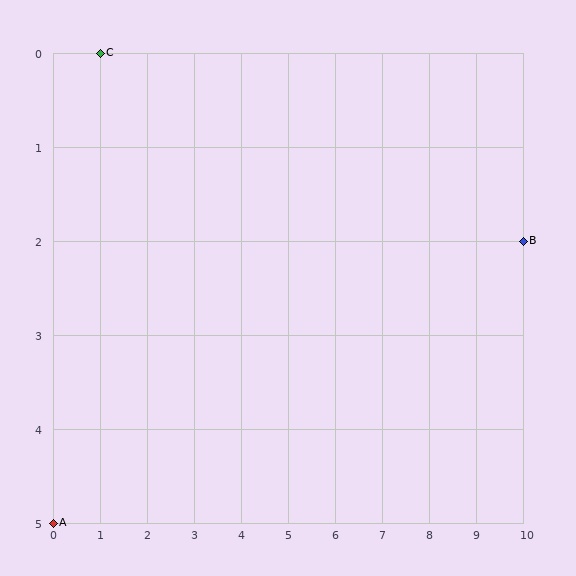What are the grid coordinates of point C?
Point C is at grid coordinates (1, 0).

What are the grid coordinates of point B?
Point B is at grid coordinates (10, 2).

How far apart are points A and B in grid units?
Points A and B are 10 columns and 3 rows apart (about 10.4 grid units diagonally).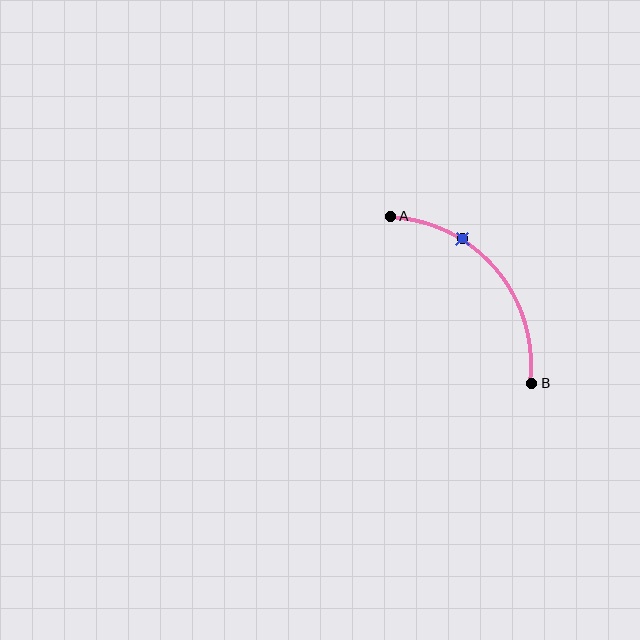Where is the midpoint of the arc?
The arc midpoint is the point on the curve farthest from the straight line joining A and B. It sits above and to the right of that line.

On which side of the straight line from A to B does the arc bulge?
The arc bulges above and to the right of the straight line connecting A and B.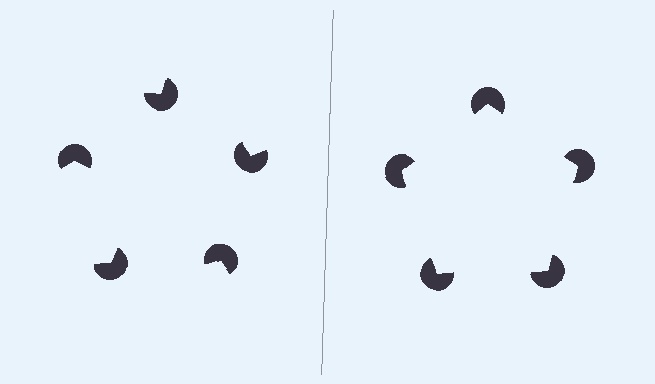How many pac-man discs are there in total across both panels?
10 — 5 on each side.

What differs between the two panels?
The pac-man discs are positioned identically on both sides; only the wedge orientations differ. On the right they align to a pentagon; on the left they are misaligned.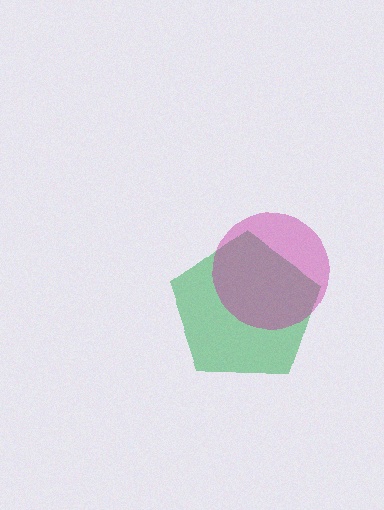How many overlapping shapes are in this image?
There are 2 overlapping shapes in the image.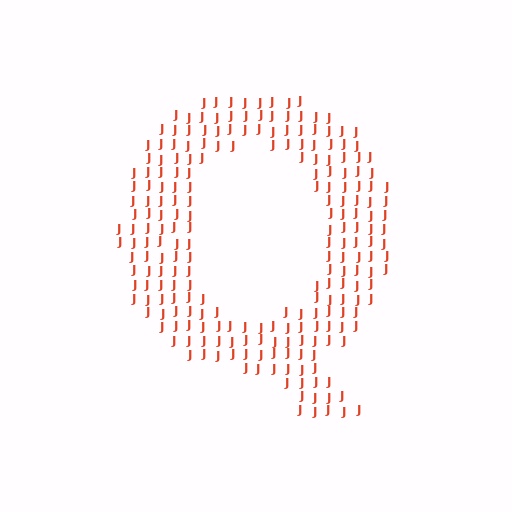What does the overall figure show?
The overall figure shows the letter Q.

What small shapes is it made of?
It is made of small letter J's.